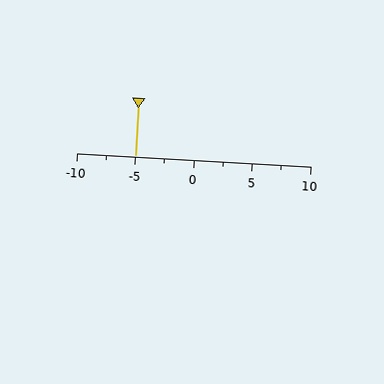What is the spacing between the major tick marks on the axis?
The major ticks are spaced 5 apart.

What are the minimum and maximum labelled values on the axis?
The axis runs from -10 to 10.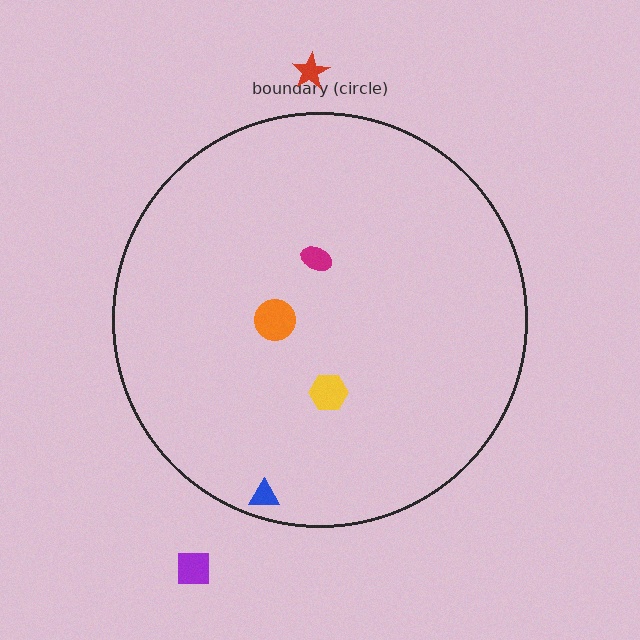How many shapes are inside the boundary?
4 inside, 2 outside.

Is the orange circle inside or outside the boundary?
Inside.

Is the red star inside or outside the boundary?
Outside.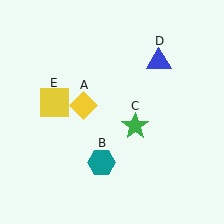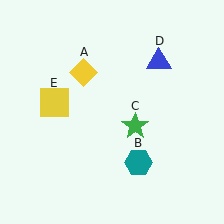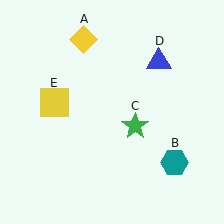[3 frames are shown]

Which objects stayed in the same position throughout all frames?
Green star (object C) and blue triangle (object D) and yellow square (object E) remained stationary.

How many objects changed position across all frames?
2 objects changed position: yellow diamond (object A), teal hexagon (object B).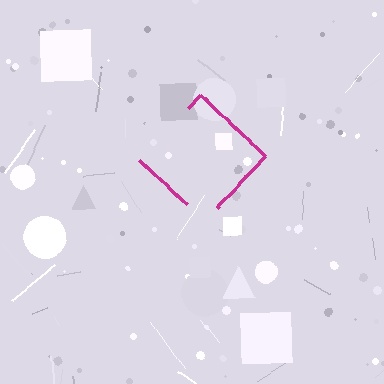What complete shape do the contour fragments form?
The contour fragments form a diamond.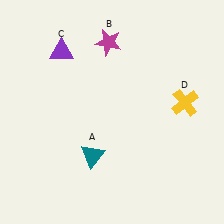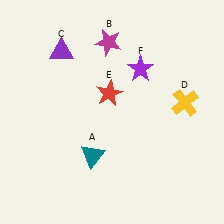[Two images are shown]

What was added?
A red star (E), a purple star (F) were added in Image 2.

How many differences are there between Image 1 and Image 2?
There are 2 differences between the two images.